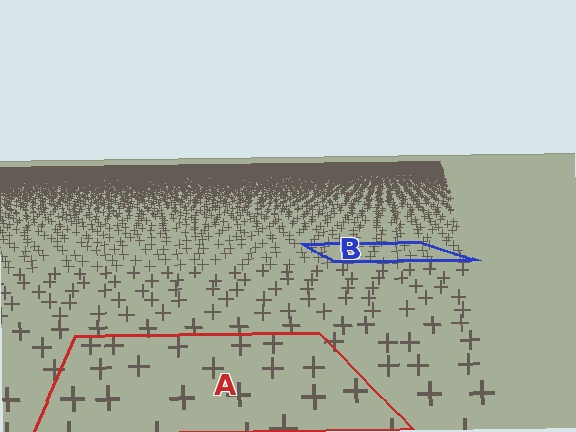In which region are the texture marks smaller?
The texture marks are smaller in region B, because it is farther away.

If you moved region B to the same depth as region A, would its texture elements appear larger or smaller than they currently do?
They would appear larger. At a closer depth, the same texture elements are projected at a bigger on-screen size.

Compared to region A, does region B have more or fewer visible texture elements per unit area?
Region B has more texture elements per unit area — they are packed more densely because it is farther away.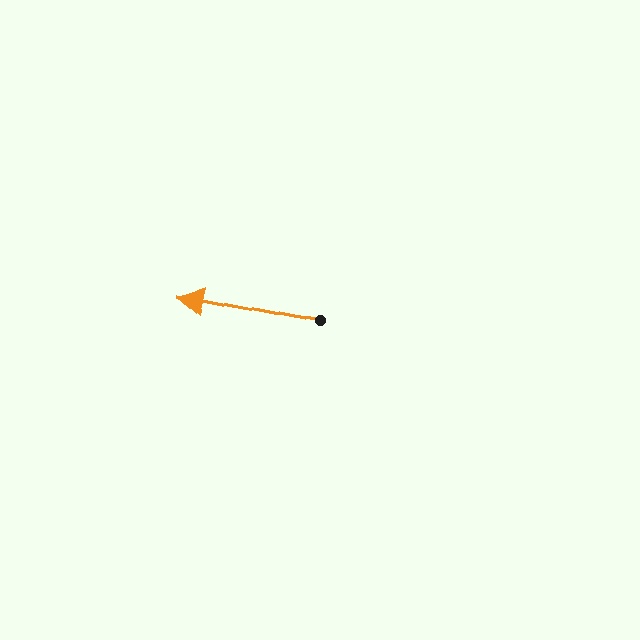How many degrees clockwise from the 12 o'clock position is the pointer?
Approximately 281 degrees.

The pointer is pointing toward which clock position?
Roughly 9 o'clock.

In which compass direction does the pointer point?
West.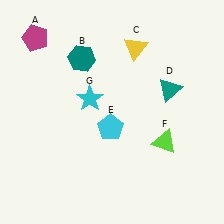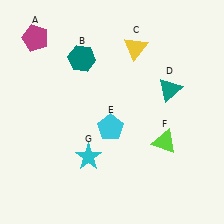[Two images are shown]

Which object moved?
The cyan star (G) moved down.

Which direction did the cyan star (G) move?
The cyan star (G) moved down.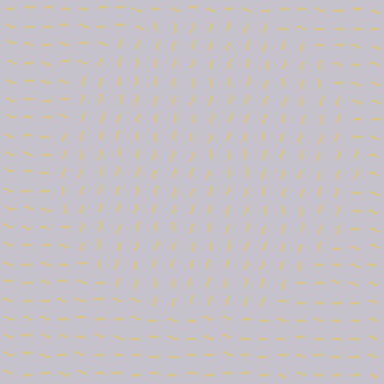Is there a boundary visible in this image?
Yes, there is a texture boundary formed by a change in line orientation.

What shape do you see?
I see a circle.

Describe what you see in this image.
The image is filled with small yellow line segments. A circle region in the image has lines oriented differently from the surrounding lines, creating a visible texture boundary.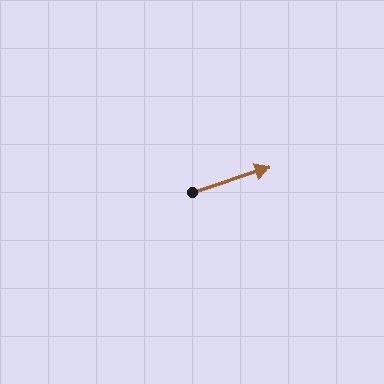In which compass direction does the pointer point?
East.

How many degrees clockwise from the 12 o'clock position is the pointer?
Approximately 72 degrees.